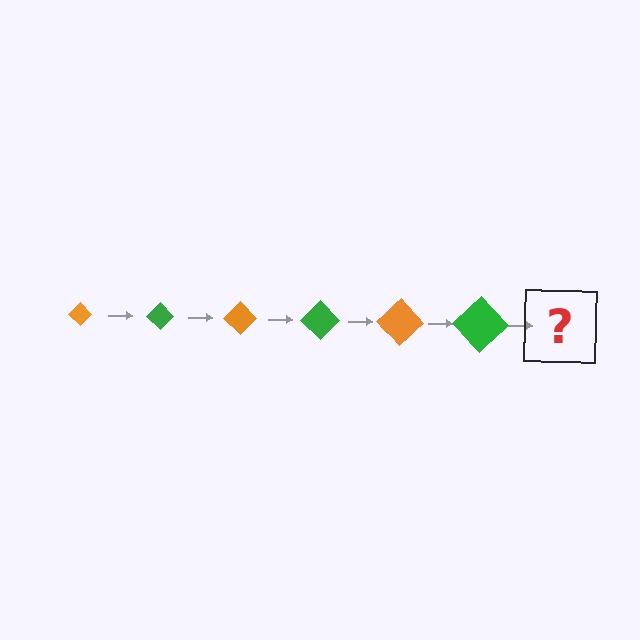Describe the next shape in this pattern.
It should be an orange diamond, larger than the previous one.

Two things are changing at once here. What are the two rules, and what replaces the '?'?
The two rules are that the diamond grows larger each step and the color cycles through orange and green. The '?' should be an orange diamond, larger than the previous one.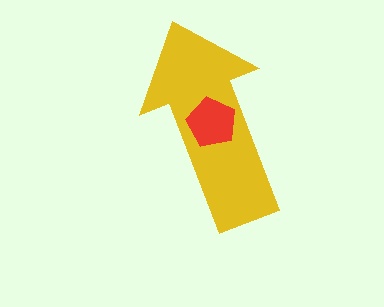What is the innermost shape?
The red pentagon.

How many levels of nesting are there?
2.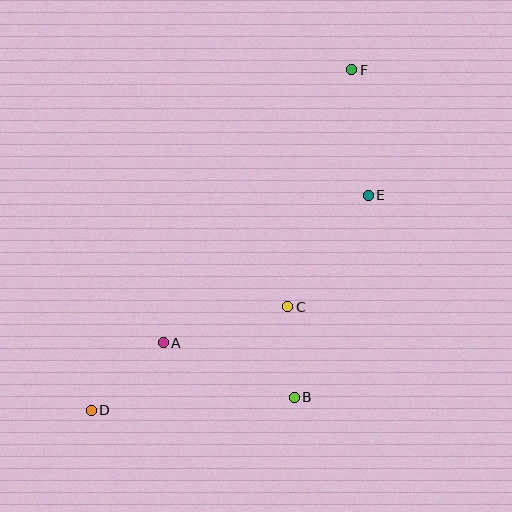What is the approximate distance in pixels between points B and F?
The distance between B and F is approximately 332 pixels.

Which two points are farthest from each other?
Points D and F are farthest from each other.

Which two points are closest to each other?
Points B and C are closest to each other.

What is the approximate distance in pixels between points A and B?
The distance between A and B is approximately 142 pixels.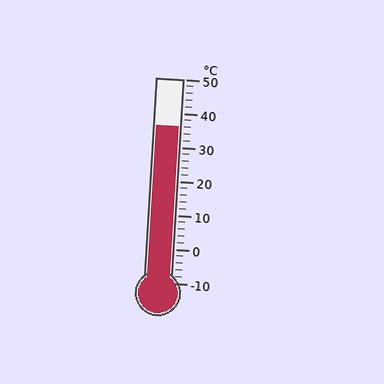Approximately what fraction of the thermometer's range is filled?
The thermometer is filled to approximately 75% of its range.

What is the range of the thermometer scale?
The thermometer scale ranges from -10°C to 50°C.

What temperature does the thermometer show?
The thermometer shows approximately 36°C.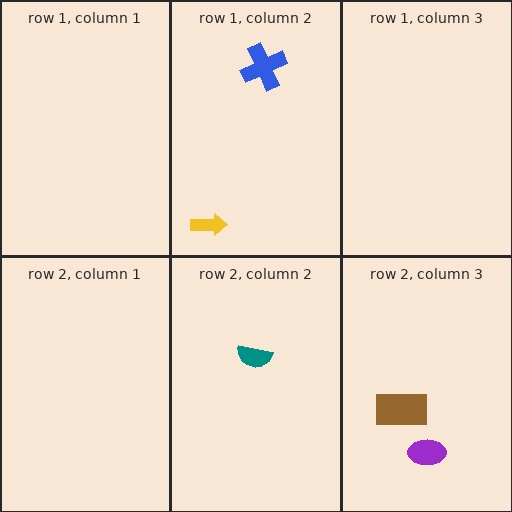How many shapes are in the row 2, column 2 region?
1.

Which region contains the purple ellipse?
The row 2, column 3 region.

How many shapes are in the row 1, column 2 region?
2.